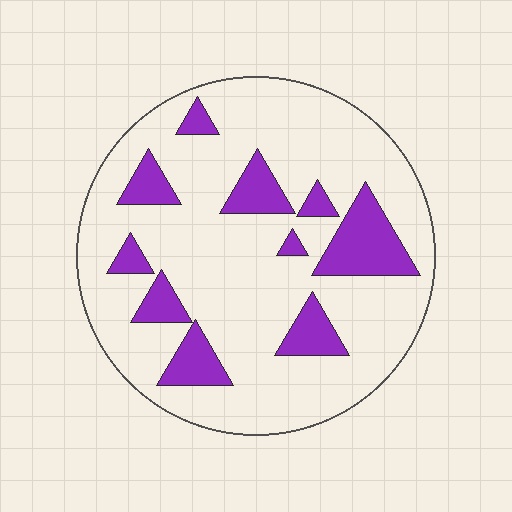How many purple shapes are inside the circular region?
10.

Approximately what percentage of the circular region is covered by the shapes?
Approximately 20%.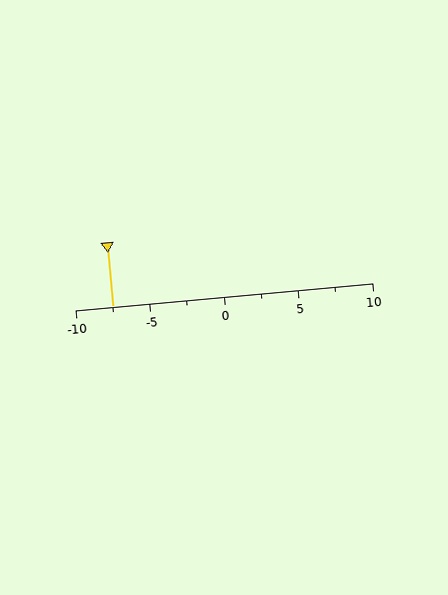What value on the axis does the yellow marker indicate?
The marker indicates approximately -7.5.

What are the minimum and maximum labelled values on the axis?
The axis runs from -10 to 10.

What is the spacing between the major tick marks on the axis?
The major ticks are spaced 5 apart.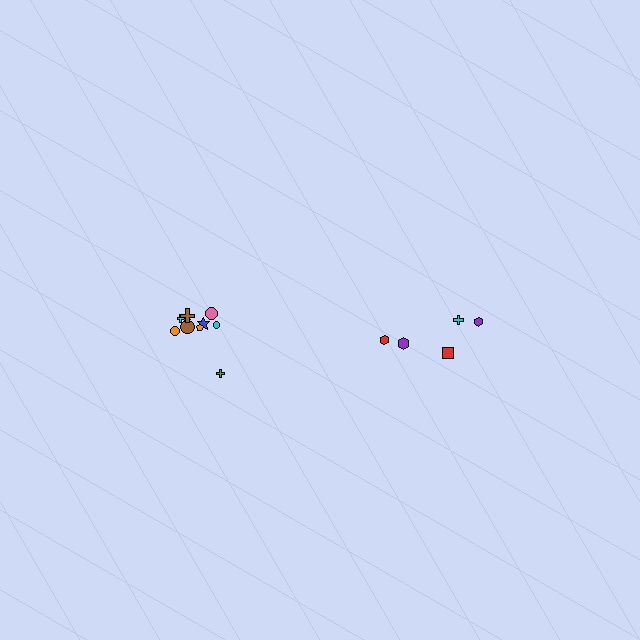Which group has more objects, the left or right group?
The left group.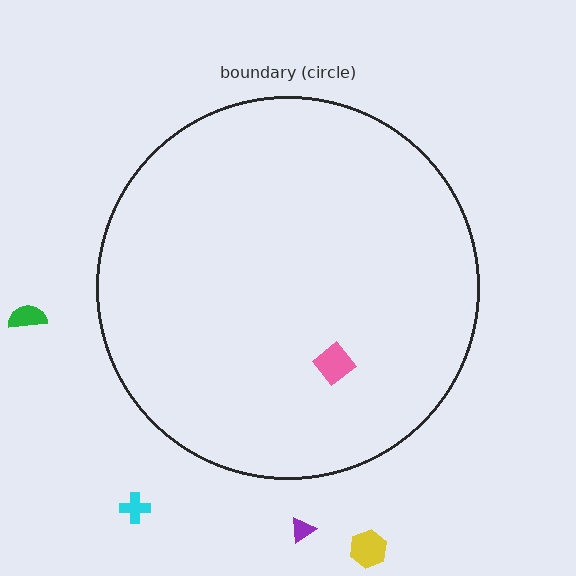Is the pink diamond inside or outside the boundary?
Inside.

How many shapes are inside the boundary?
1 inside, 4 outside.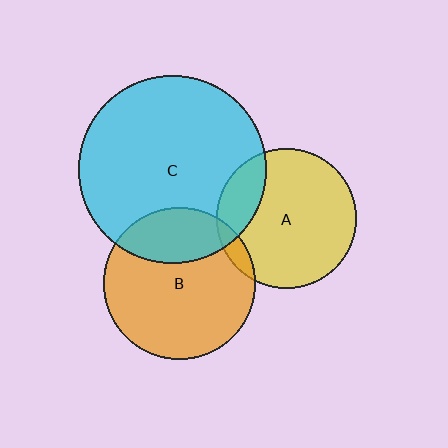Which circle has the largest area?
Circle C (cyan).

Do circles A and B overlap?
Yes.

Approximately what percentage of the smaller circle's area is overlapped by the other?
Approximately 5%.